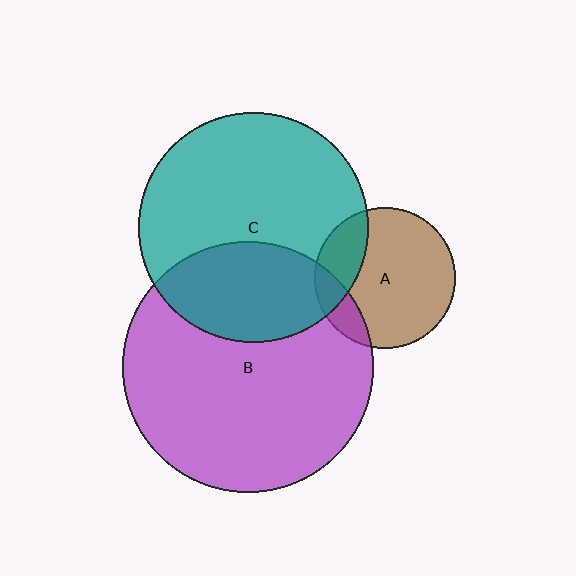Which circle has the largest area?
Circle B (purple).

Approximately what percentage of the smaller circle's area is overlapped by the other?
Approximately 15%.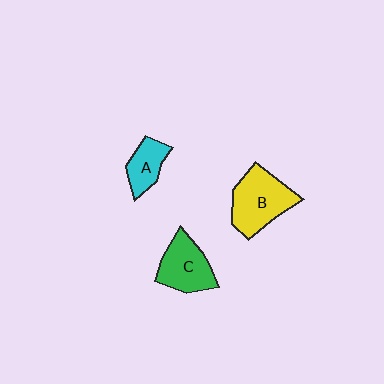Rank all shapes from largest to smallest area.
From largest to smallest: B (yellow), C (green), A (cyan).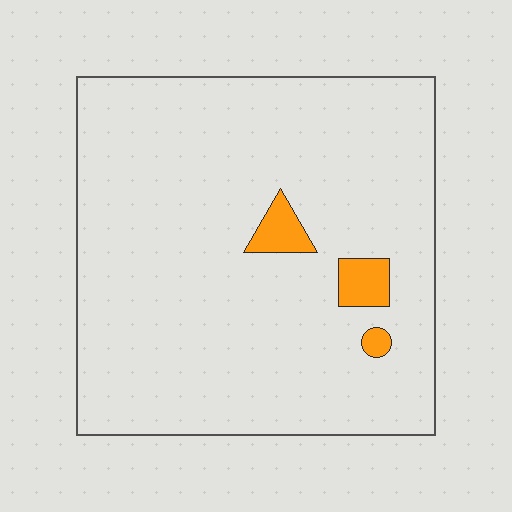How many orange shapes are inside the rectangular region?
3.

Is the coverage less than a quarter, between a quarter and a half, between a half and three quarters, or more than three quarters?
Less than a quarter.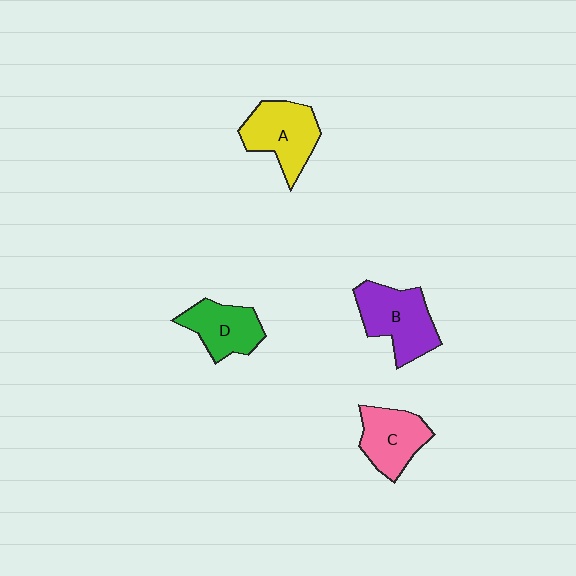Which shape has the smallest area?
Shape D (green).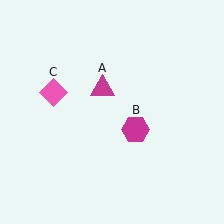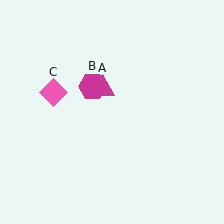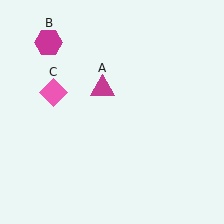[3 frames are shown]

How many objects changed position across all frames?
1 object changed position: magenta hexagon (object B).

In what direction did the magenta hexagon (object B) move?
The magenta hexagon (object B) moved up and to the left.